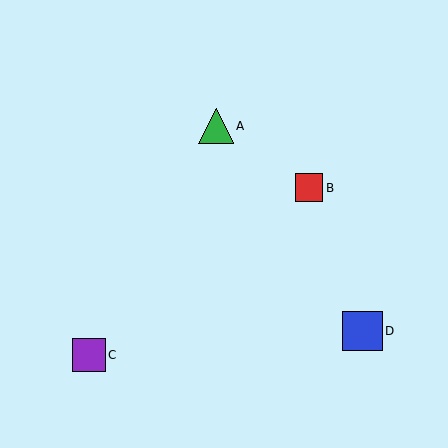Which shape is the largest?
The blue square (labeled D) is the largest.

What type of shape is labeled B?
Shape B is a red square.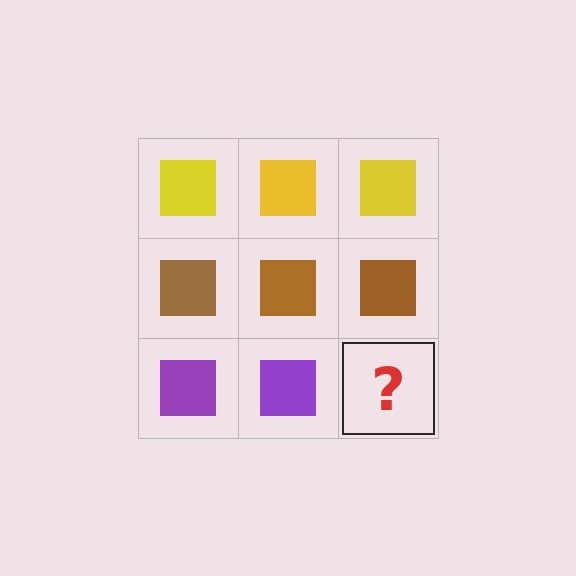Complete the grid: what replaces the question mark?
The question mark should be replaced with a purple square.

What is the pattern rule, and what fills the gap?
The rule is that each row has a consistent color. The gap should be filled with a purple square.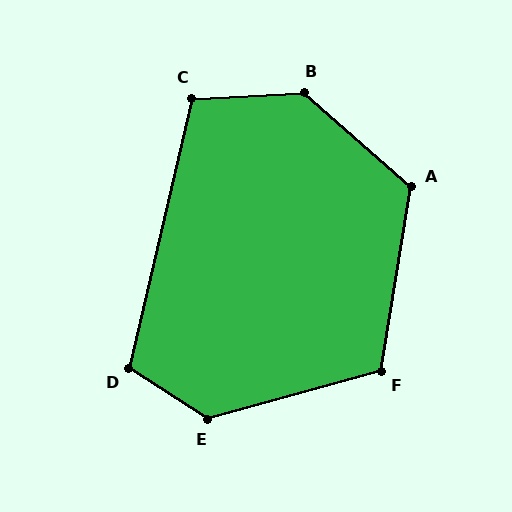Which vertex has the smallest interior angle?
C, at approximately 106 degrees.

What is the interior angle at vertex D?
Approximately 109 degrees (obtuse).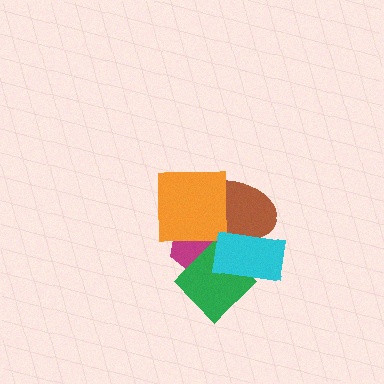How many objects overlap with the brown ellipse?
4 objects overlap with the brown ellipse.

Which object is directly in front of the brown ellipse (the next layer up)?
The orange square is directly in front of the brown ellipse.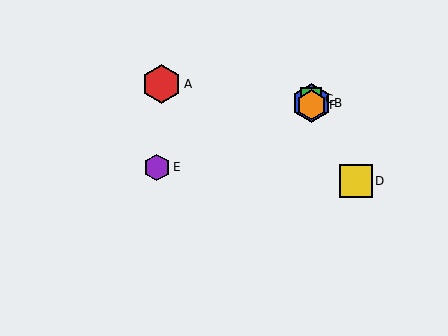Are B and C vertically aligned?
Yes, both are at x≈311.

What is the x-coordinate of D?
Object D is at x≈356.